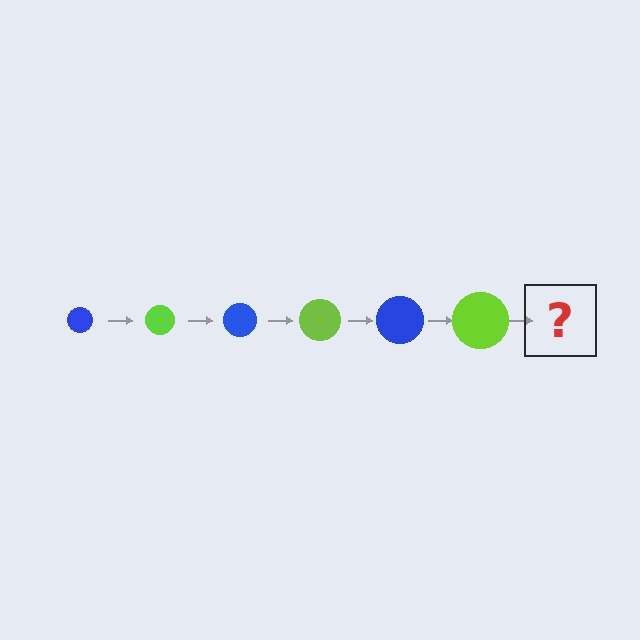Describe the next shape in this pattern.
It should be a blue circle, larger than the previous one.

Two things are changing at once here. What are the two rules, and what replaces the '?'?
The two rules are that the circle grows larger each step and the color cycles through blue and lime. The '?' should be a blue circle, larger than the previous one.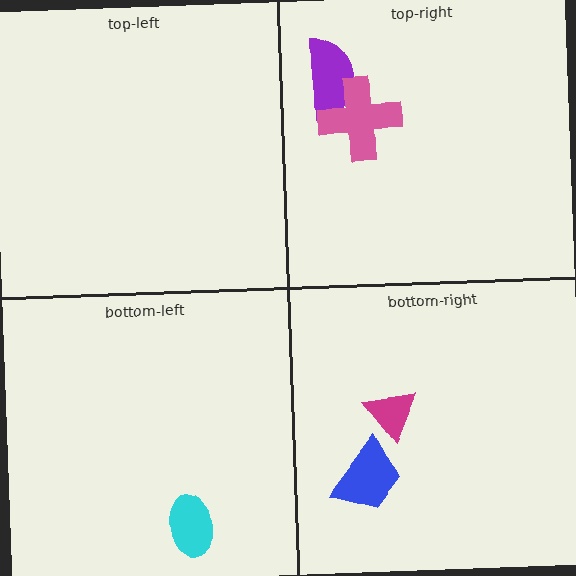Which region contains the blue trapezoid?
The bottom-right region.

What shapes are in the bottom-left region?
The cyan ellipse.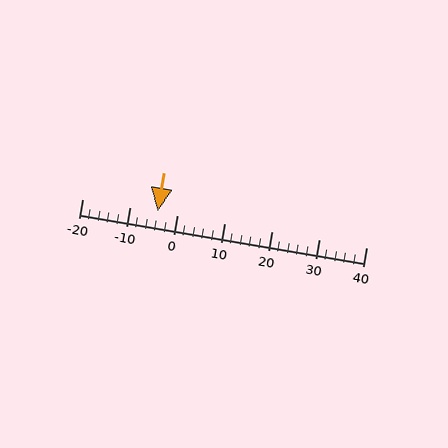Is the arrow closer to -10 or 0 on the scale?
The arrow is closer to 0.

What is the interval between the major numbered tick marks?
The major tick marks are spaced 10 units apart.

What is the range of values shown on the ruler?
The ruler shows values from -20 to 40.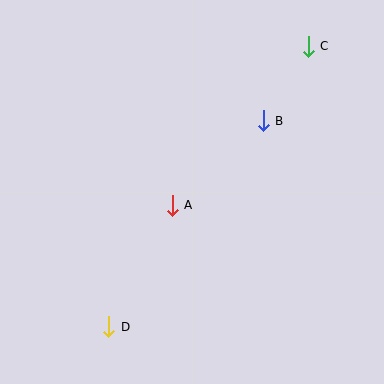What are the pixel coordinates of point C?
Point C is at (308, 46).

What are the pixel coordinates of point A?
Point A is at (172, 205).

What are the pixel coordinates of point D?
Point D is at (109, 327).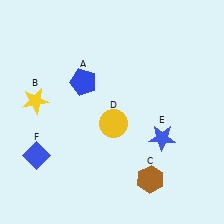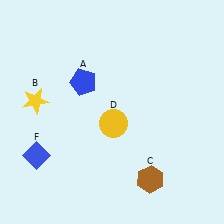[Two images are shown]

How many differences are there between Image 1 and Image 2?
There is 1 difference between the two images.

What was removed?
The blue star (E) was removed in Image 2.